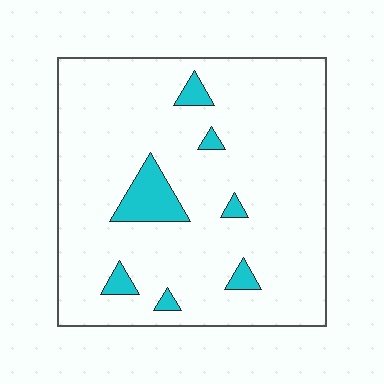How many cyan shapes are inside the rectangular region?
7.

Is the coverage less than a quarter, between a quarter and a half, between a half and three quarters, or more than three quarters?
Less than a quarter.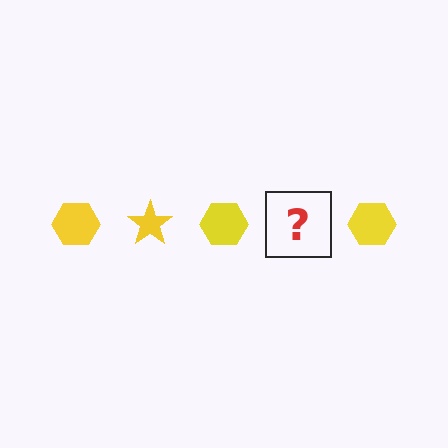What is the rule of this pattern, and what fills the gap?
The rule is that the pattern cycles through hexagon, star shapes in yellow. The gap should be filled with a yellow star.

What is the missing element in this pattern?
The missing element is a yellow star.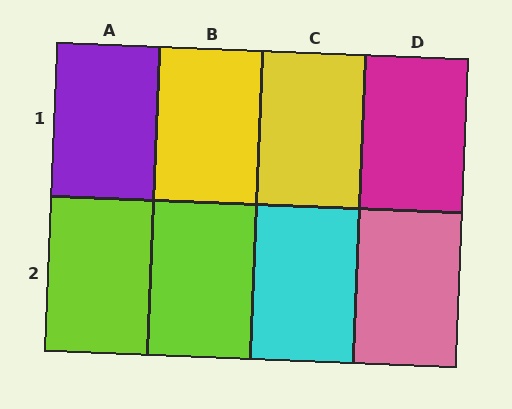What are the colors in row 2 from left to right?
Lime, lime, cyan, pink.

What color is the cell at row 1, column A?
Purple.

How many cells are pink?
1 cell is pink.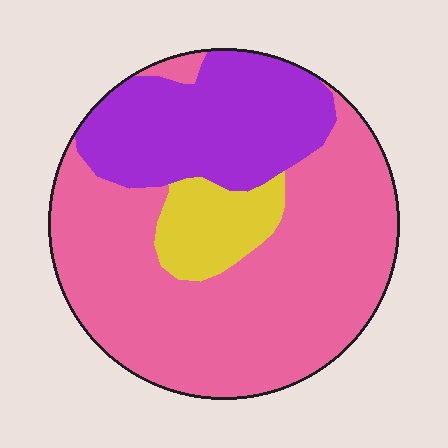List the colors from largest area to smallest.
From largest to smallest: pink, purple, yellow.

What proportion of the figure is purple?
Purple takes up between a sixth and a third of the figure.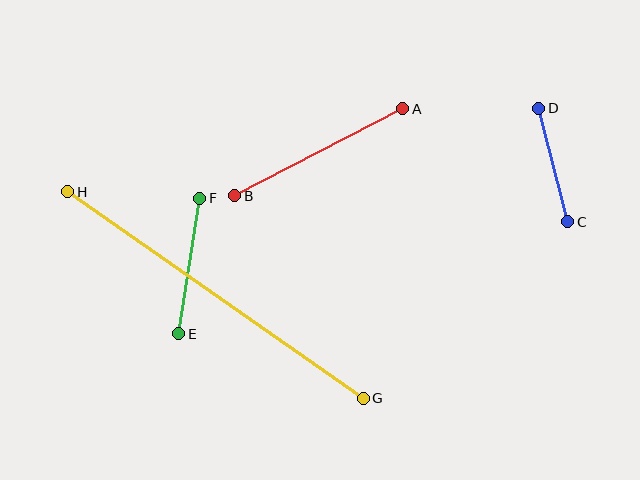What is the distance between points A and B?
The distance is approximately 189 pixels.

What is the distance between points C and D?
The distance is approximately 117 pixels.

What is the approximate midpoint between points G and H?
The midpoint is at approximately (215, 295) pixels.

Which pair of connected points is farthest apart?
Points G and H are farthest apart.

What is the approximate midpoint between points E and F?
The midpoint is at approximately (189, 266) pixels.